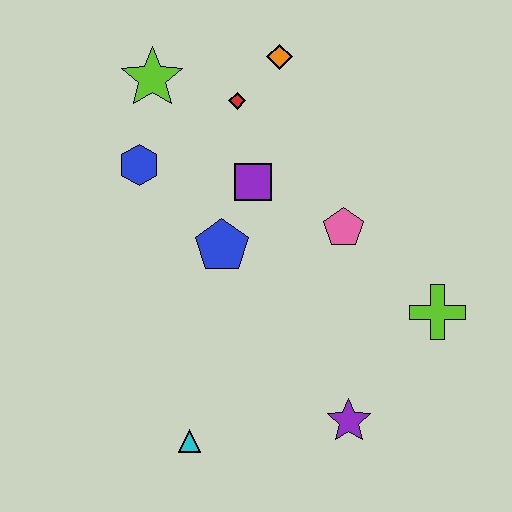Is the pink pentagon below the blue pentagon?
No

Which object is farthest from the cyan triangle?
The orange diamond is farthest from the cyan triangle.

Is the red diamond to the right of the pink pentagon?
No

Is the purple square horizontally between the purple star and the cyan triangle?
Yes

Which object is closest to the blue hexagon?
The lime star is closest to the blue hexagon.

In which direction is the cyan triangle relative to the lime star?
The cyan triangle is below the lime star.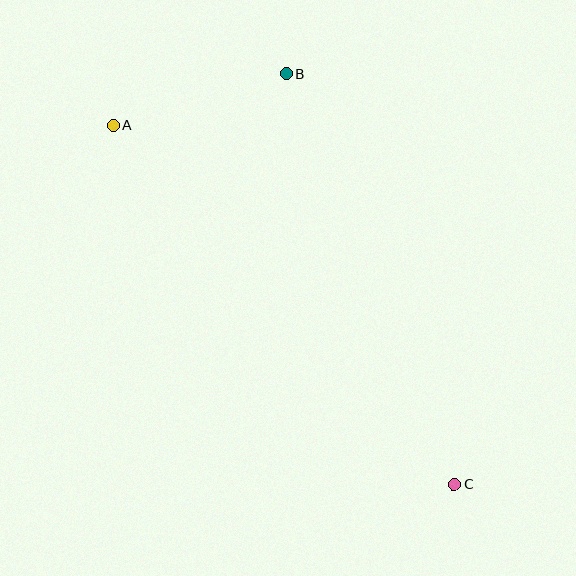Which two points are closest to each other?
Points A and B are closest to each other.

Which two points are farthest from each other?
Points A and C are farthest from each other.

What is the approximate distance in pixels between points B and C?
The distance between B and C is approximately 444 pixels.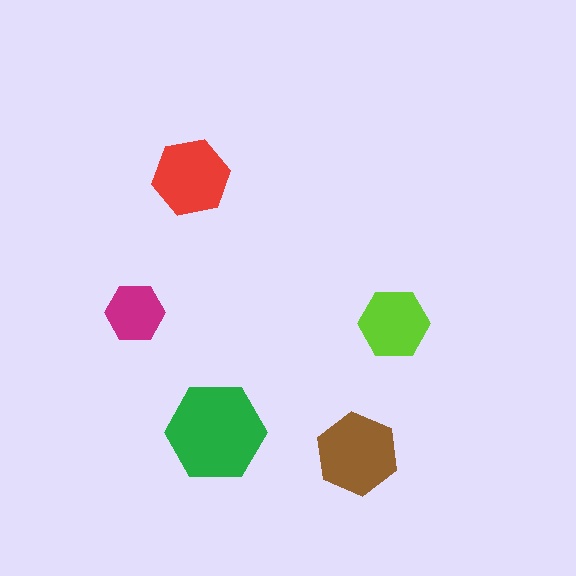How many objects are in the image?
There are 5 objects in the image.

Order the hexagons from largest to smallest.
the green one, the brown one, the red one, the lime one, the magenta one.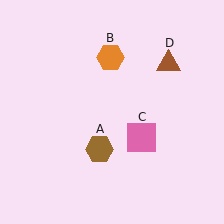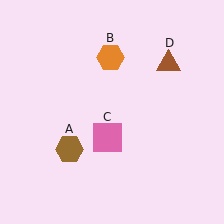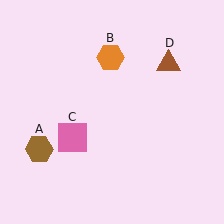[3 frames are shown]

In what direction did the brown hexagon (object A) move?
The brown hexagon (object A) moved left.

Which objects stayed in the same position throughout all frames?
Orange hexagon (object B) and brown triangle (object D) remained stationary.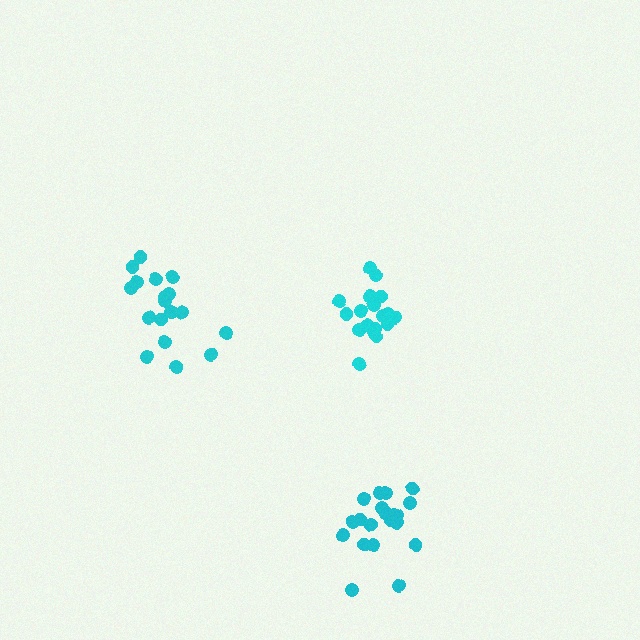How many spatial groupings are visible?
There are 3 spatial groupings.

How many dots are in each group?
Group 1: 21 dots, Group 2: 20 dots, Group 3: 19 dots (60 total).